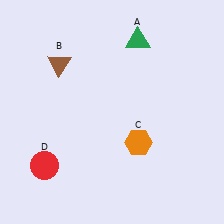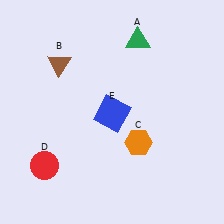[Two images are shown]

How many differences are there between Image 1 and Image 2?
There is 1 difference between the two images.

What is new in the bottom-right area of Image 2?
A blue square (E) was added in the bottom-right area of Image 2.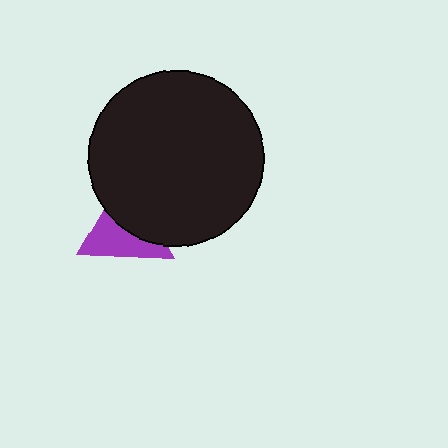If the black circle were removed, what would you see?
You would see the complete purple triangle.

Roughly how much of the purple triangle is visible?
About half of it is visible (roughly 52%).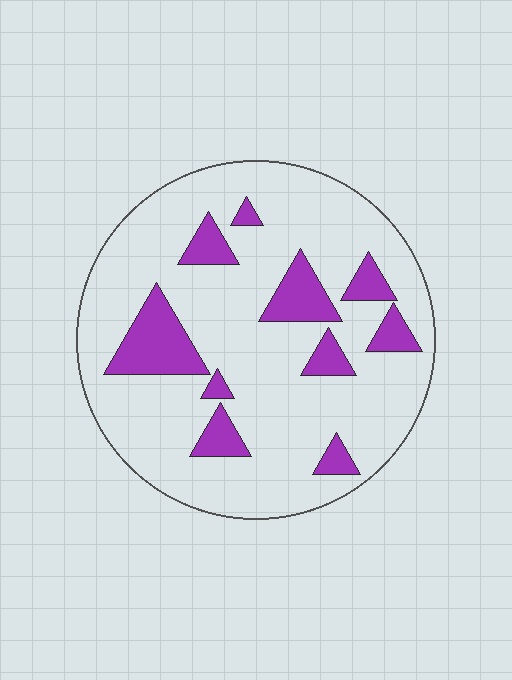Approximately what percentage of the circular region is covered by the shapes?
Approximately 20%.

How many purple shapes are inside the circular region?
10.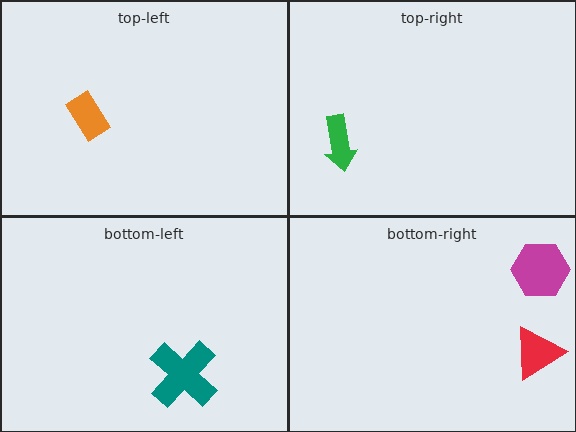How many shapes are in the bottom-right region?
2.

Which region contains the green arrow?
The top-right region.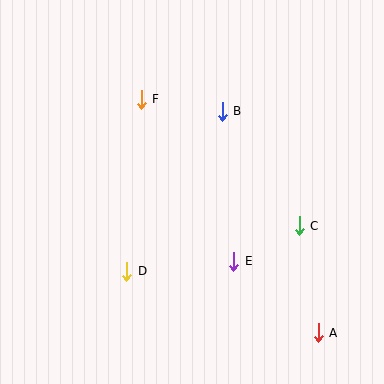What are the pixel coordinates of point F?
Point F is at (141, 99).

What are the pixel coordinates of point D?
Point D is at (127, 271).